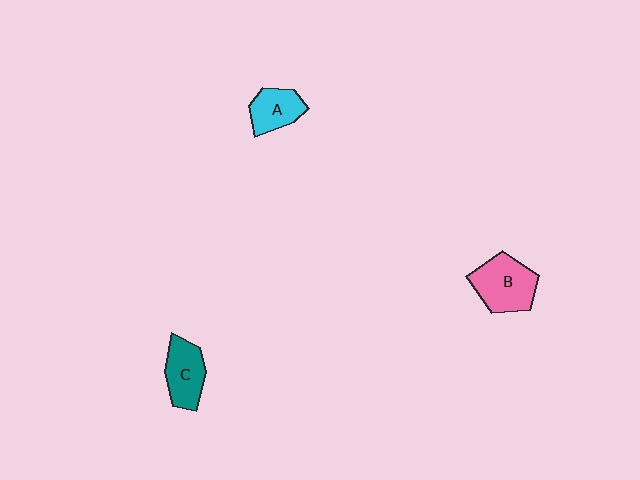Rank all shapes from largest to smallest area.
From largest to smallest: B (pink), C (teal), A (cyan).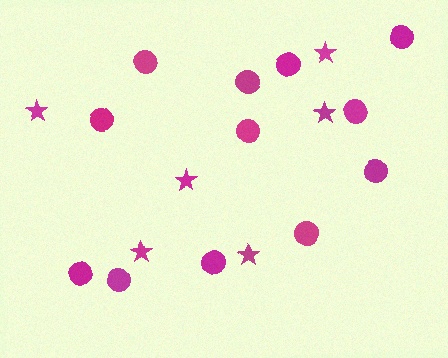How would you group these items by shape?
There are 2 groups: one group of circles (12) and one group of stars (6).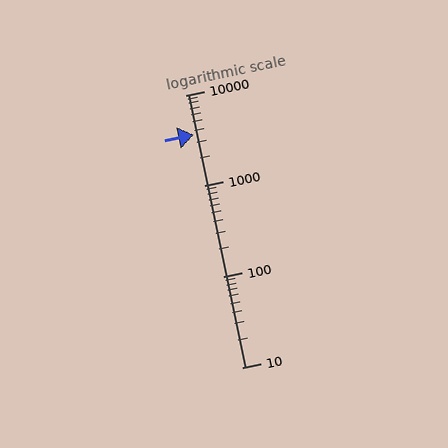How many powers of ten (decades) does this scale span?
The scale spans 3 decades, from 10 to 10000.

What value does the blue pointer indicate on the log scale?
The pointer indicates approximately 3700.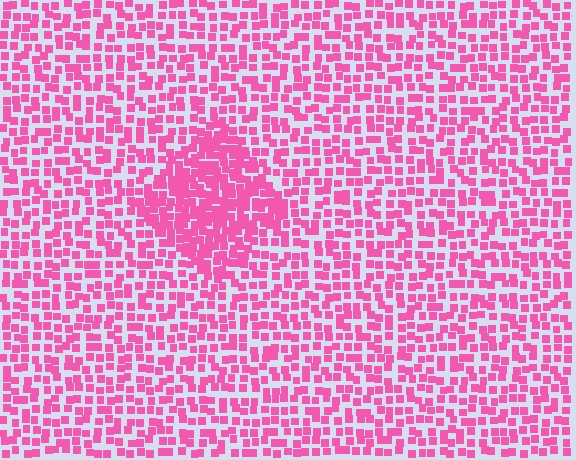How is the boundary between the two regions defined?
The boundary is defined by a change in element density (approximately 1.9x ratio). All elements are the same color, size, and shape.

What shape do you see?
I see a diamond.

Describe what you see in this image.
The image contains small pink elements arranged at two different densities. A diamond-shaped region is visible where the elements are more densely packed than the surrounding area.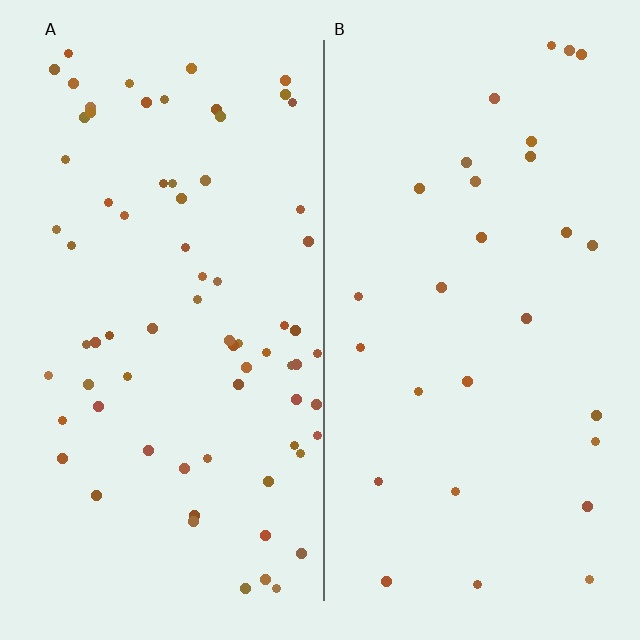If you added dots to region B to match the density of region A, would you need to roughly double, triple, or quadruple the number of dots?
Approximately triple.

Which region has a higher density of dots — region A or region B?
A (the left).